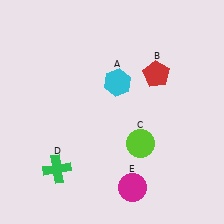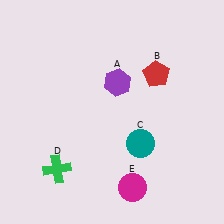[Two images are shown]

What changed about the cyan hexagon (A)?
In Image 1, A is cyan. In Image 2, it changed to purple.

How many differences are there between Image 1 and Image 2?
There are 2 differences between the two images.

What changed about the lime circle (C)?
In Image 1, C is lime. In Image 2, it changed to teal.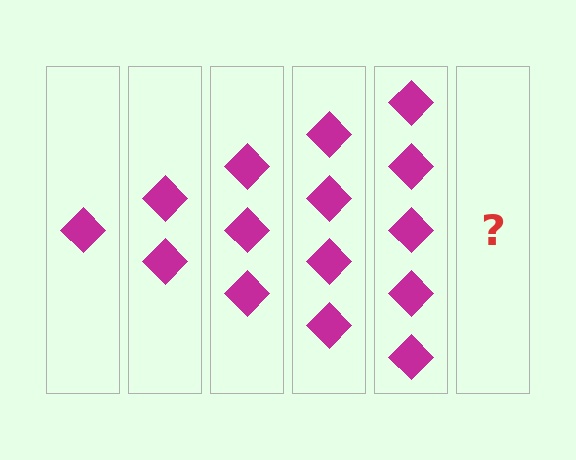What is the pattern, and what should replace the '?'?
The pattern is that each step adds one more diamond. The '?' should be 6 diamonds.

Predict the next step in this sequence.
The next step is 6 diamonds.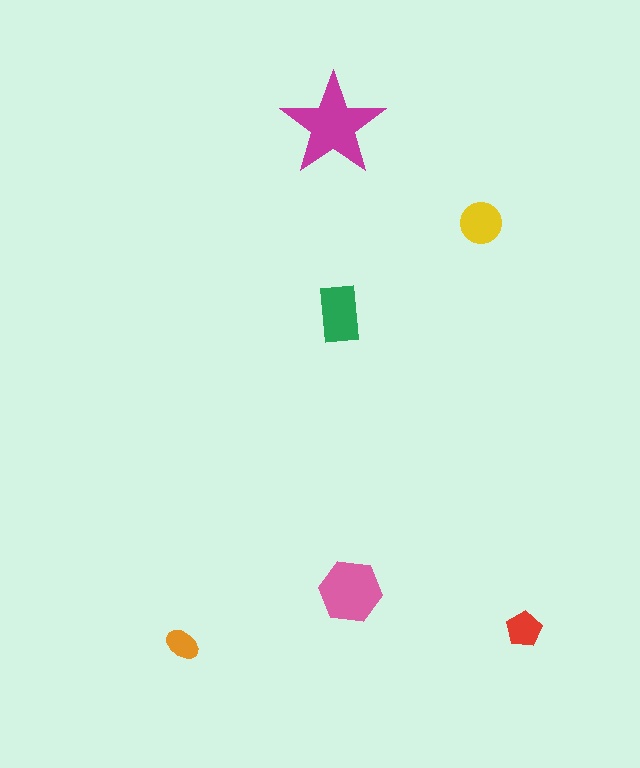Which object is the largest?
The magenta star.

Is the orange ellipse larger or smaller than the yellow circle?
Smaller.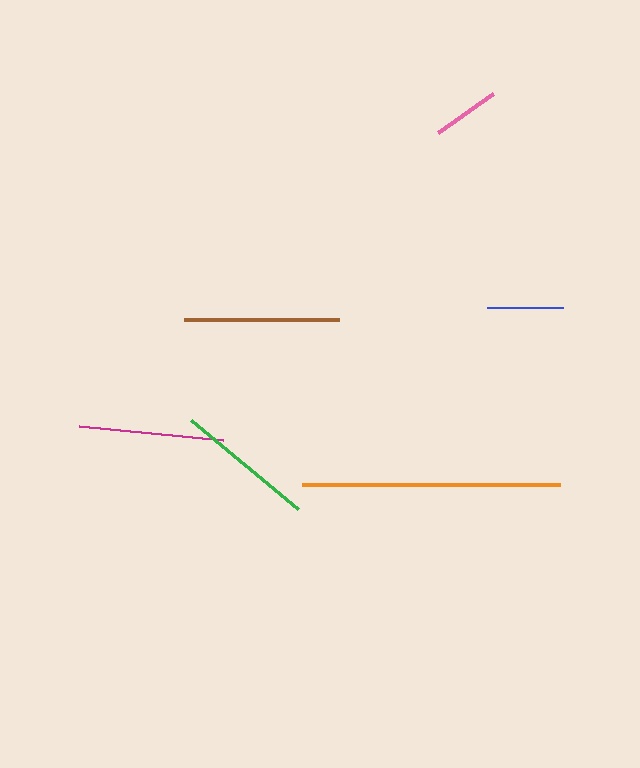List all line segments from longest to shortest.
From longest to shortest: orange, brown, magenta, green, blue, pink.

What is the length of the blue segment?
The blue segment is approximately 75 pixels long.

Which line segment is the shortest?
The pink line is the shortest at approximately 67 pixels.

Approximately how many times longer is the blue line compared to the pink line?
The blue line is approximately 1.1 times the length of the pink line.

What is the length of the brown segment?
The brown segment is approximately 155 pixels long.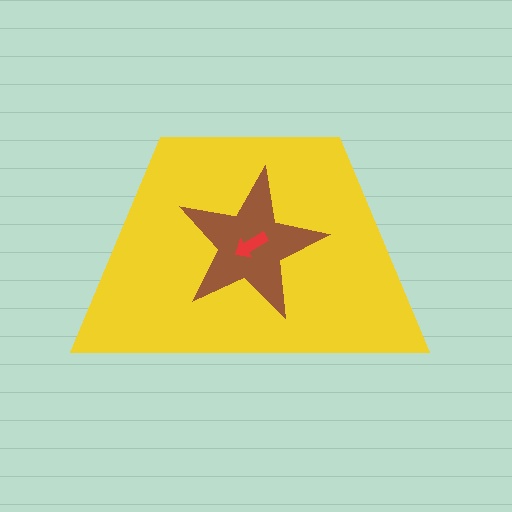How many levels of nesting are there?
3.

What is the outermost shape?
The yellow trapezoid.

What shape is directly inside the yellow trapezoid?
The brown star.